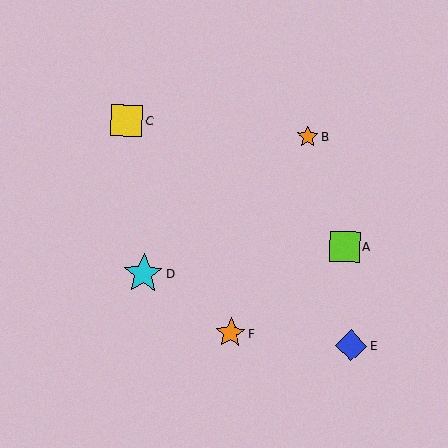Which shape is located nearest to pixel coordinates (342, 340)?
The blue diamond (labeled E) at (351, 345) is nearest to that location.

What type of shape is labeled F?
Shape F is an orange star.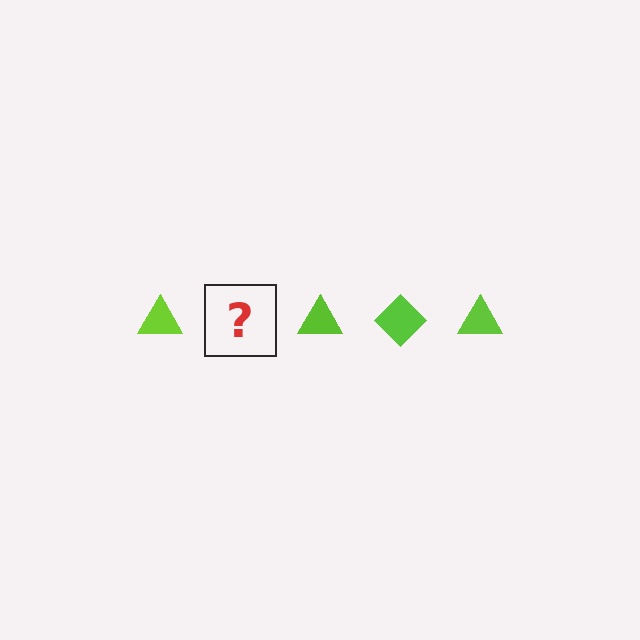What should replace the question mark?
The question mark should be replaced with a lime diamond.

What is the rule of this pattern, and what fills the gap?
The rule is that the pattern cycles through triangle, diamond shapes in lime. The gap should be filled with a lime diamond.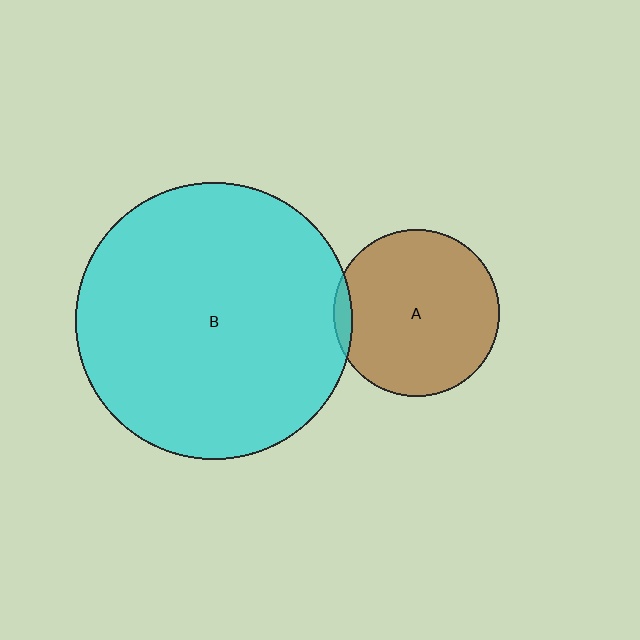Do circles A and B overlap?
Yes.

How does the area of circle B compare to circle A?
Approximately 2.8 times.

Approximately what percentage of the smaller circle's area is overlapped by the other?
Approximately 5%.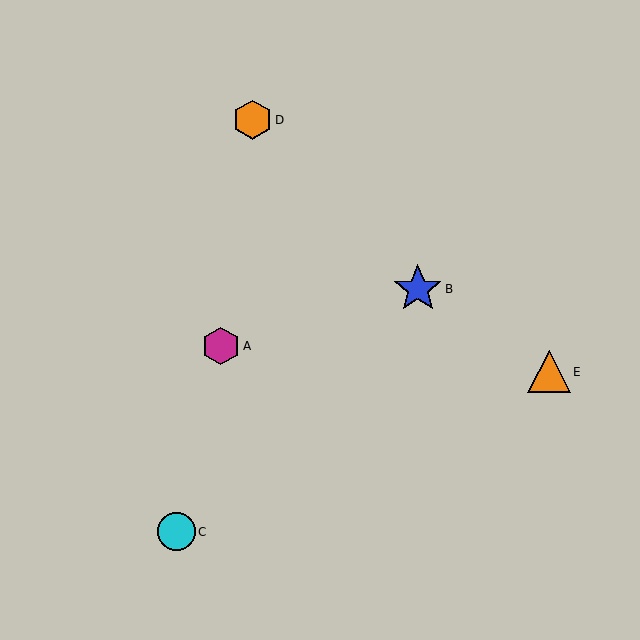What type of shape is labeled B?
Shape B is a blue star.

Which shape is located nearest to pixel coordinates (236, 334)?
The magenta hexagon (labeled A) at (221, 346) is nearest to that location.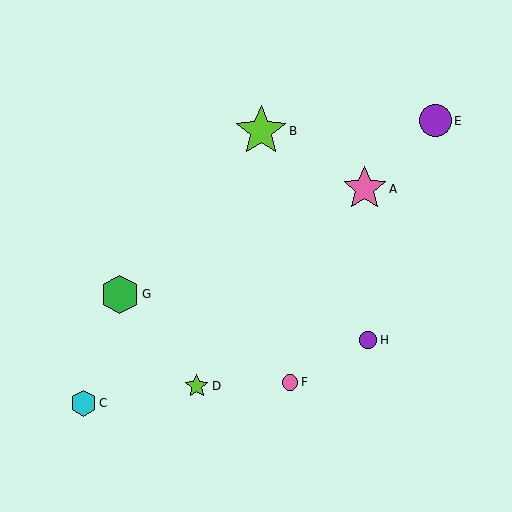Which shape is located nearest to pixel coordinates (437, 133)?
The purple circle (labeled E) at (436, 121) is nearest to that location.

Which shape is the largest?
The lime star (labeled B) is the largest.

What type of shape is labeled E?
Shape E is a purple circle.